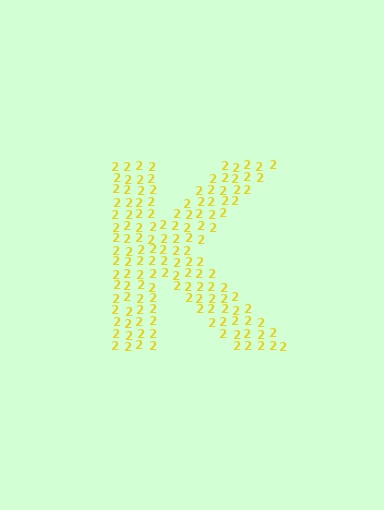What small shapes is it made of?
It is made of small digit 2's.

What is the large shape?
The large shape is the letter K.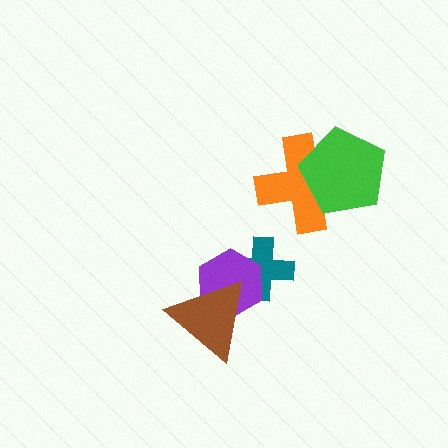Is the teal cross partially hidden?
Yes, it is partially covered by another shape.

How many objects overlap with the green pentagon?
1 object overlaps with the green pentagon.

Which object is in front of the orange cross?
The green pentagon is in front of the orange cross.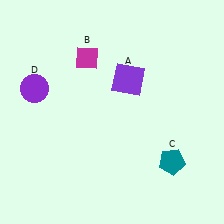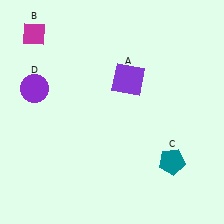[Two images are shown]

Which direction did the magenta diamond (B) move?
The magenta diamond (B) moved left.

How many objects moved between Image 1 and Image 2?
1 object moved between the two images.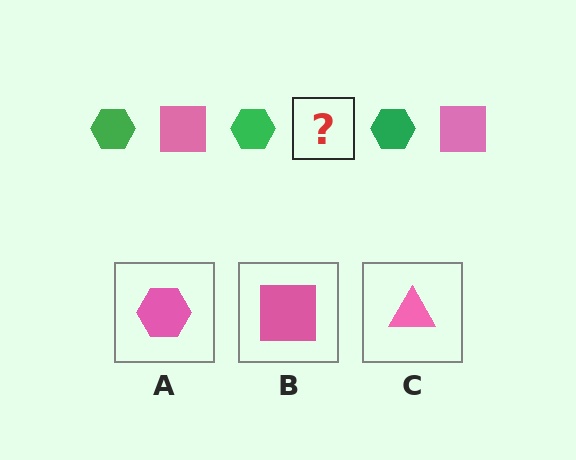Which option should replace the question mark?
Option B.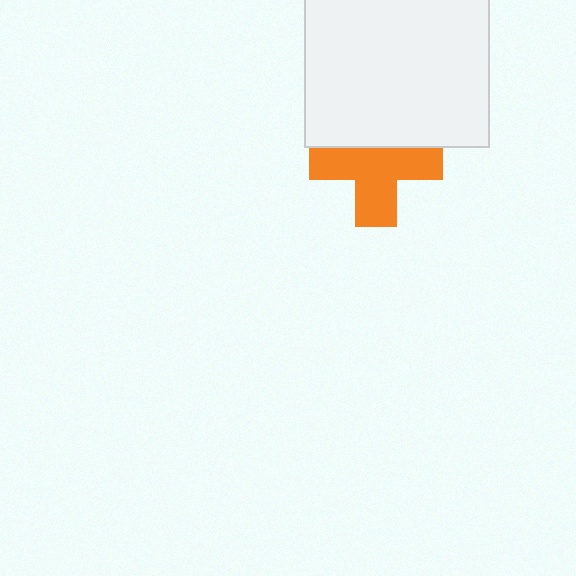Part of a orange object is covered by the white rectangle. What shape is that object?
It is a cross.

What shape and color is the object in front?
The object in front is a white rectangle.